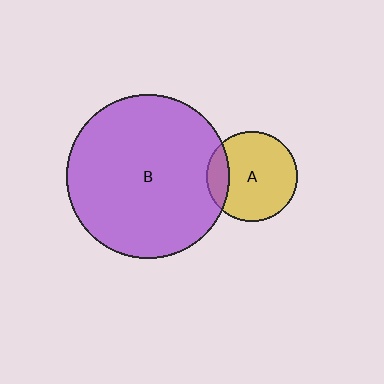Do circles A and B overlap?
Yes.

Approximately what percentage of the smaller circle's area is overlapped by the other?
Approximately 15%.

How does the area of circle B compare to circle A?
Approximately 3.3 times.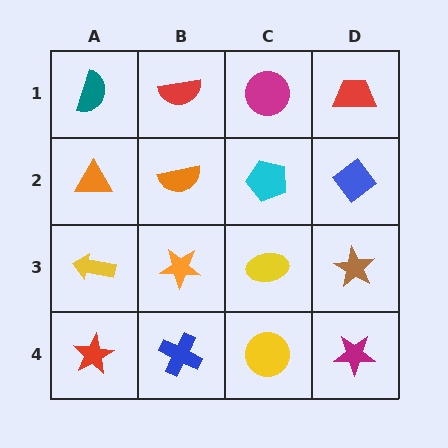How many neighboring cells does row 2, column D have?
3.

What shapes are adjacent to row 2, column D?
A red trapezoid (row 1, column D), a brown star (row 3, column D), a cyan pentagon (row 2, column C).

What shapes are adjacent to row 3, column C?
A cyan pentagon (row 2, column C), a yellow circle (row 4, column C), an orange star (row 3, column B), a brown star (row 3, column D).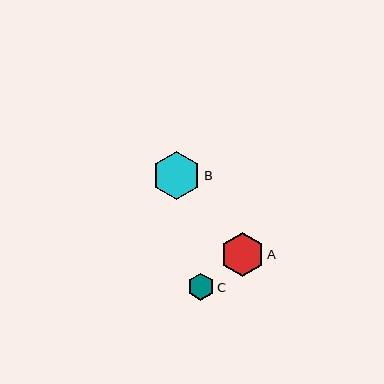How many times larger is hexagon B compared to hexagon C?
Hexagon B is approximately 1.8 times the size of hexagon C.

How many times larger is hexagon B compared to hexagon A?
Hexagon B is approximately 1.1 times the size of hexagon A.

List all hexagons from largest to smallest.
From largest to smallest: B, A, C.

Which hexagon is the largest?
Hexagon B is the largest with a size of approximately 49 pixels.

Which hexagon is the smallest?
Hexagon C is the smallest with a size of approximately 27 pixels.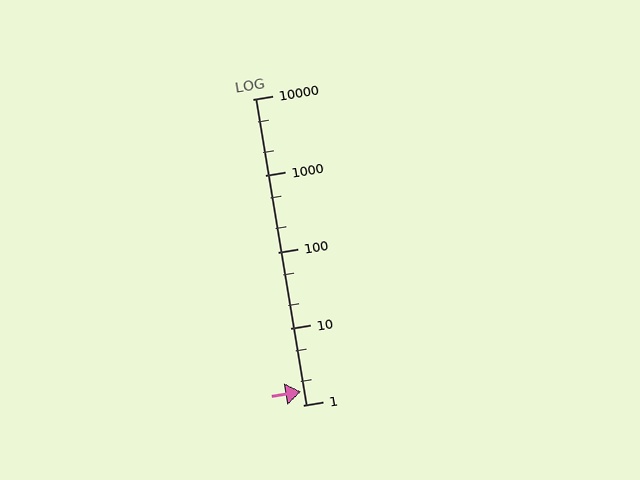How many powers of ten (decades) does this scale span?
The scale spans 4 decades, from 1 to 10000.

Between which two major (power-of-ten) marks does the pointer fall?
The pointer is between 1 and 10.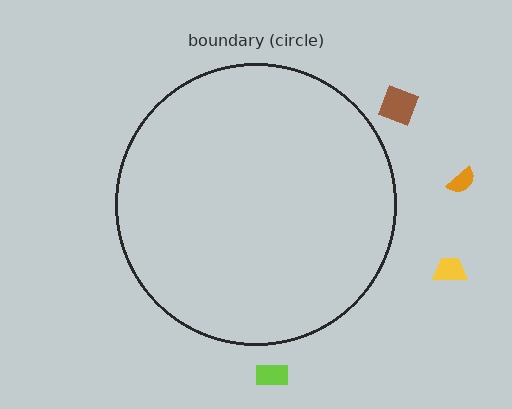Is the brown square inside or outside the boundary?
Outside.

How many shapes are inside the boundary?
0 inside, 4 outside.